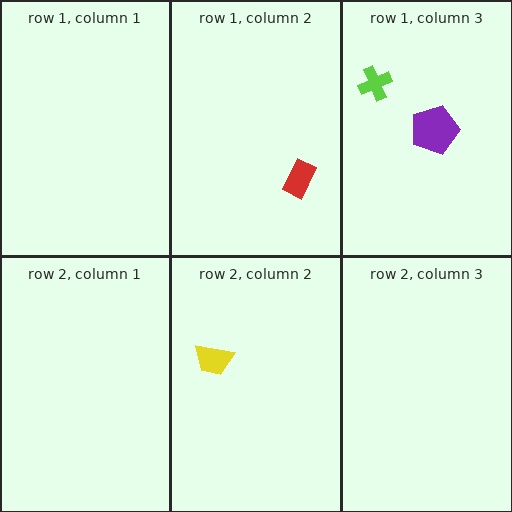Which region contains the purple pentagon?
The row 1, column 3 region.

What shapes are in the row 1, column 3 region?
The lime cross, the purple pentagon.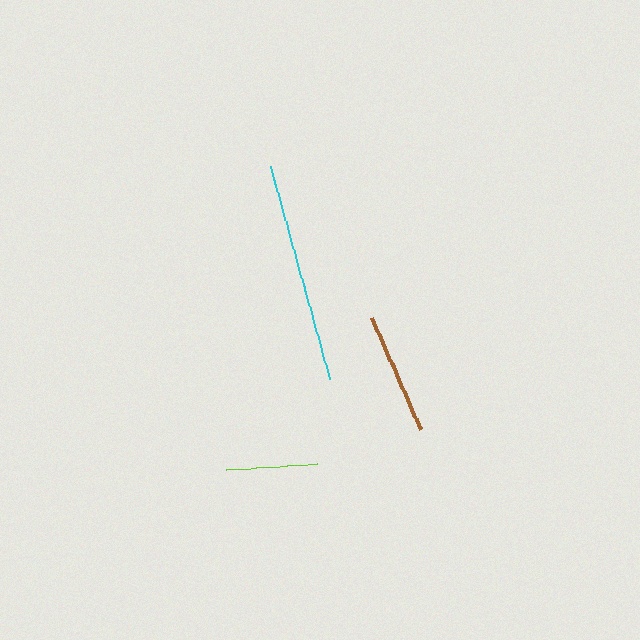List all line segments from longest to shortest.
From longest to shortest: cyan, brown, lime.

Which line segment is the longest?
The cyan line is the longest at approximately 221 pixels.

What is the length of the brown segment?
The brown segment is approximately 122 pixels long.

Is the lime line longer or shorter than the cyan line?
The cyan line is longer than the lime line.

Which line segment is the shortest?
The lime line is the shortest at approximately 91 pixels.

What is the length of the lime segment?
The lime segment is approximately 91 pixels long.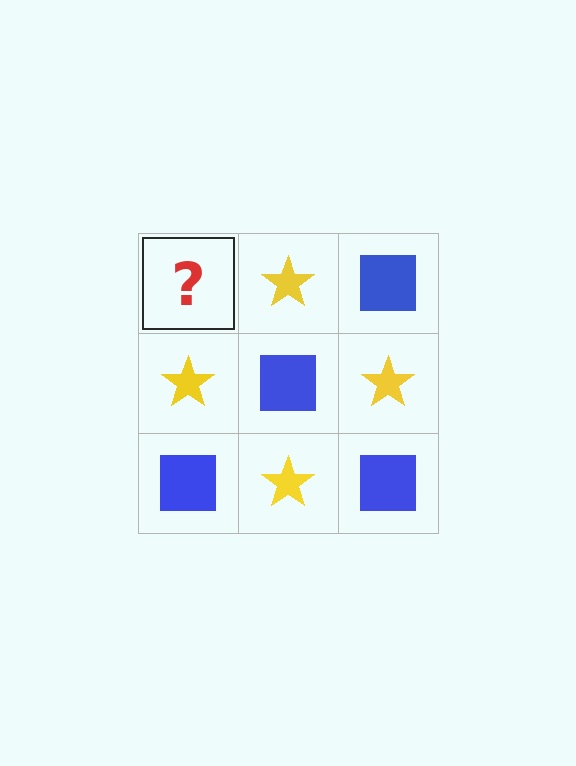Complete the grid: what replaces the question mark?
The question mark should be replaced with a blue square.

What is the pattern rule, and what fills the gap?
The rule is that it alternates blue square and yellow star in a checkerboard pattern. The gap should be filled with a blue square.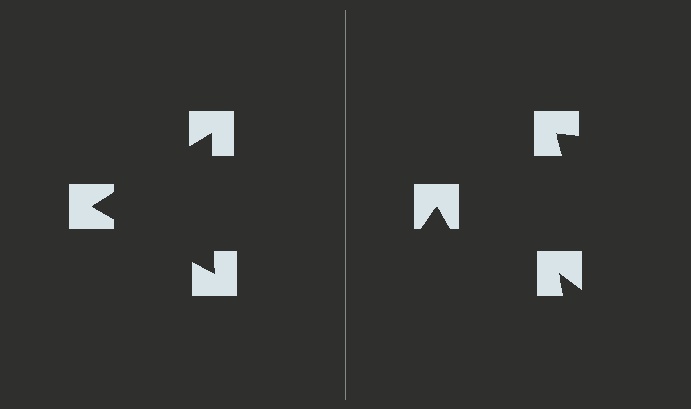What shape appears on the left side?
An illusory triangle.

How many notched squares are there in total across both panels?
6 — 3 on each side.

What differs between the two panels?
The notched squares are positioned identically on both sides; only the wedge orientations differ. On the left they align to a triangle; on the right they are misaligned.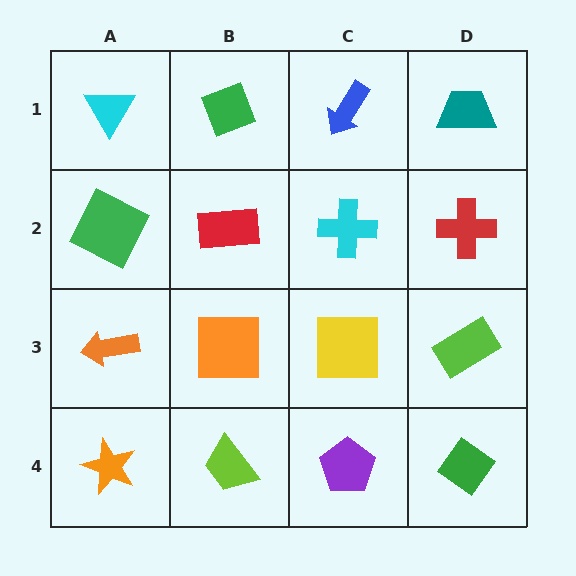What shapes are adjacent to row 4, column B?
An orange square (row 3, column B), an orange star (row 4, column A), a purple pentagon (row 4, column C).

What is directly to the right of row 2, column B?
A cyan cross.